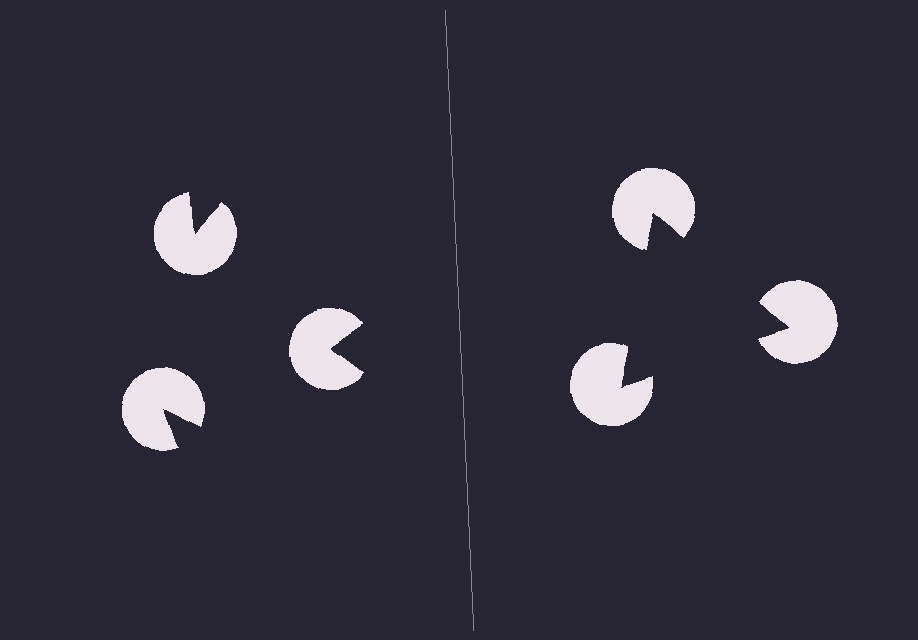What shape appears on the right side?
An illusory triangle.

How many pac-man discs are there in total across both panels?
6 — 3 on each side.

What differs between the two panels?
The pac-man discs are positioned identically on both sides; only the wedge orientations differ. On the right they align to a triangle; on the left they are misaligned.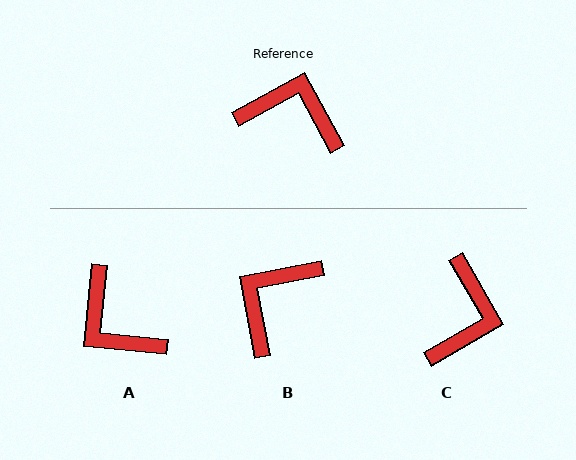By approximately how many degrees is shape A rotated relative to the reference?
Approximately 145 degrees counter-clockwise.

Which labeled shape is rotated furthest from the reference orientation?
A, about 145 degrees away.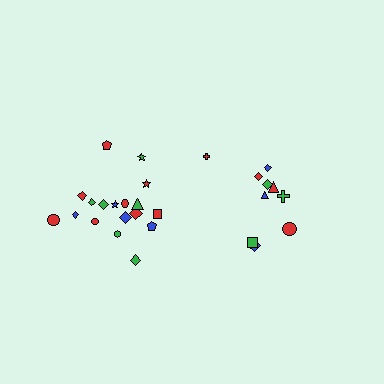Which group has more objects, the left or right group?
The left group.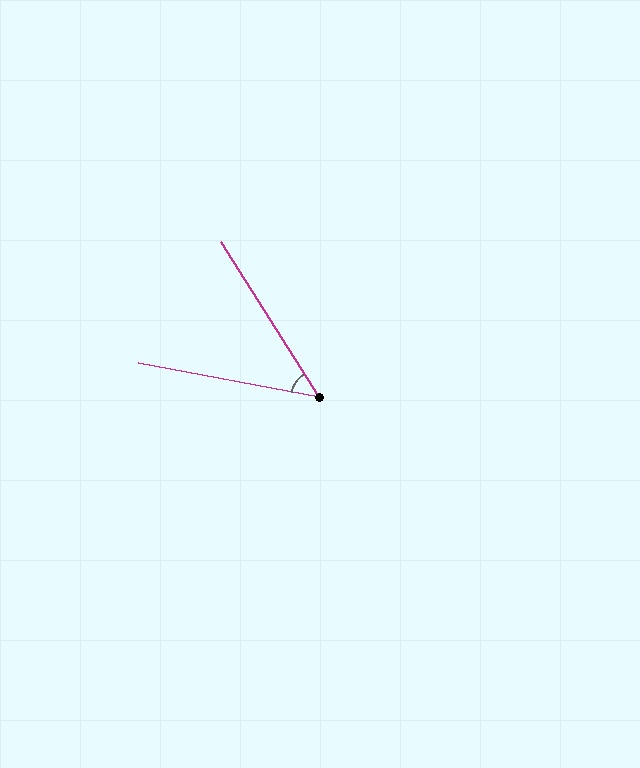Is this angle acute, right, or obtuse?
It is acute.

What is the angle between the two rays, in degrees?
Approximately 47 degrees.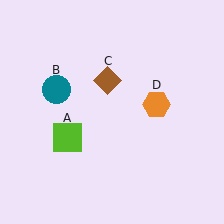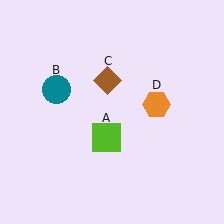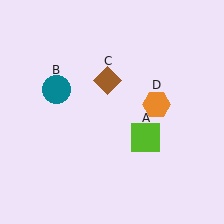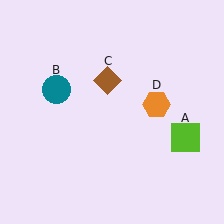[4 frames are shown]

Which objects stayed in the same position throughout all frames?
Teal circle (object B) and brown diamond (object C) and orange hexagon (object D) remained stationary.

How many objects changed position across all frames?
1 object changed position: lime square (object A).